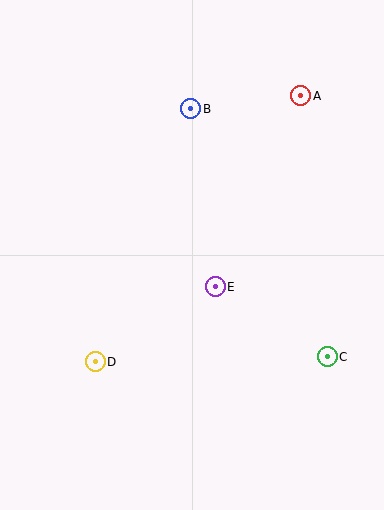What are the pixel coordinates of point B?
Point B is at (191, 109).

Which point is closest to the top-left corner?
Point B is closest to the top-left corner.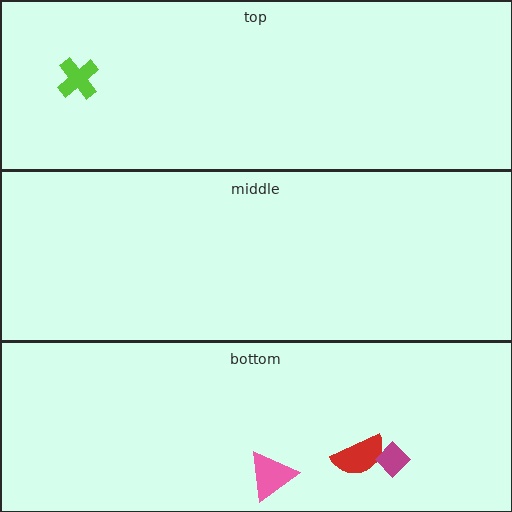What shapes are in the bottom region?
The pink triangle, the red semicircle, the magenta diamond.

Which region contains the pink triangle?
The bottom region.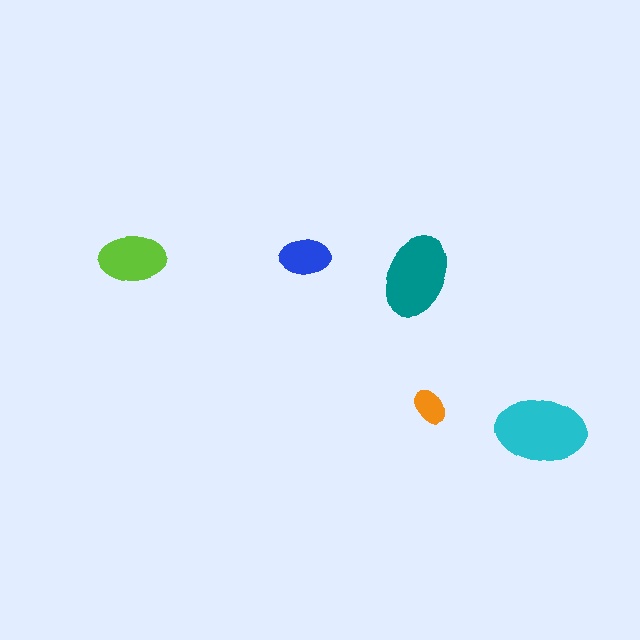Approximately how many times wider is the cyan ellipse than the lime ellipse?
About 1.5 times wider.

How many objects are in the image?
There are 5 objects in the image.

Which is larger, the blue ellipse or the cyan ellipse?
The cyan one.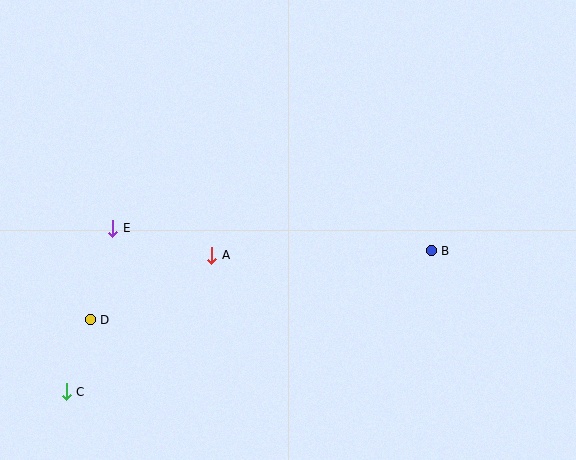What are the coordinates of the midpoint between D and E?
The midpoint between D and E is at (101, 274).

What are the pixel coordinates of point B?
Point B is at (431, 251).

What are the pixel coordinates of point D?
Point D is at (90, 320).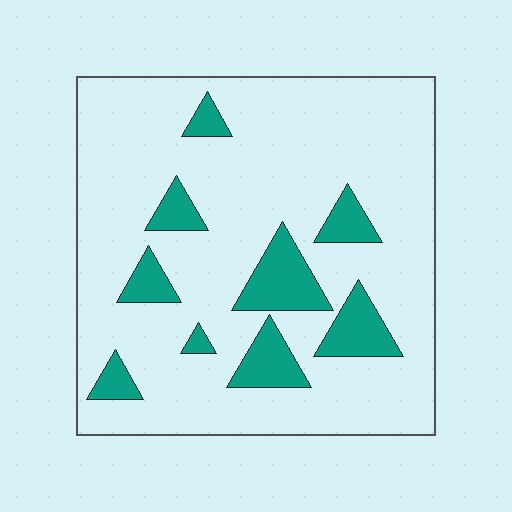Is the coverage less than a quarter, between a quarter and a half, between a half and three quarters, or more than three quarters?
Less than a quarter.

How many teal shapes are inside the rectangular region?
9.